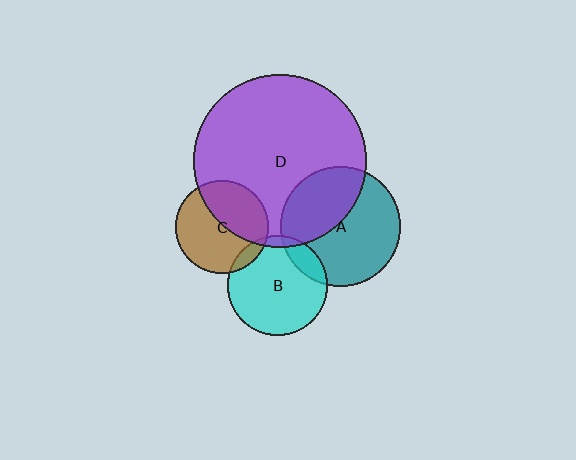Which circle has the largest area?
Circle D (purple).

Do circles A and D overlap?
Yes.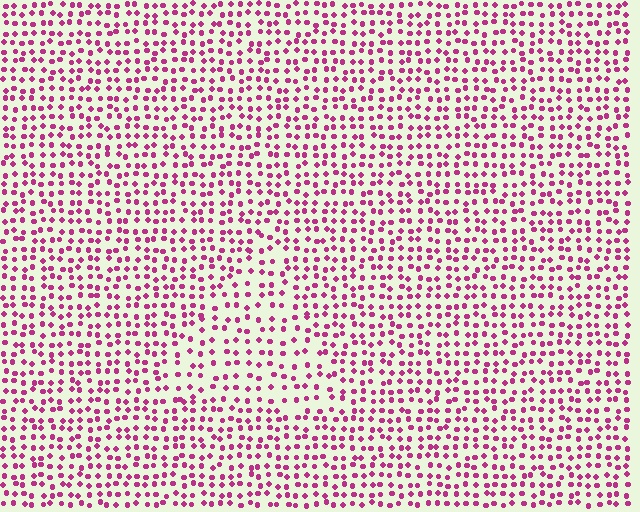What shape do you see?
I see a triangle.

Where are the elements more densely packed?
The elements are more densely packed outside the triangle boundary.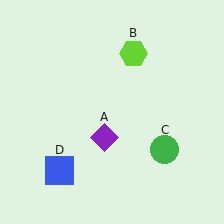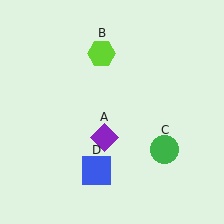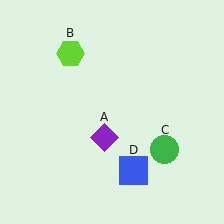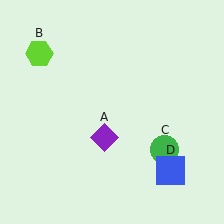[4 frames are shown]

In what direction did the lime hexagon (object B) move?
The lime hexagon (object B) moved left.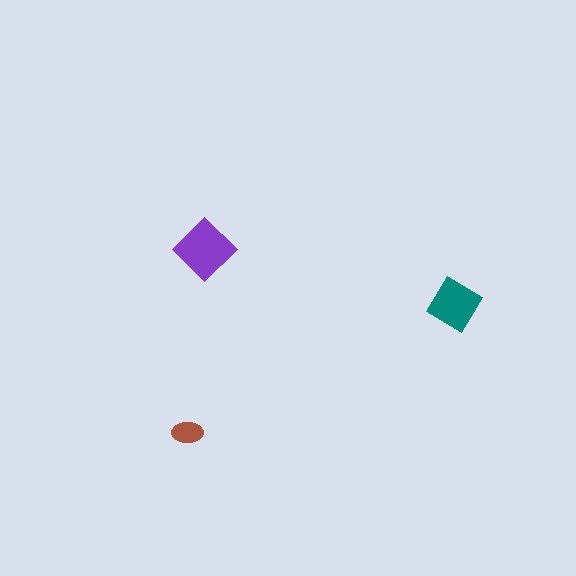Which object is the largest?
The purple diamond.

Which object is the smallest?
The brown ellipse.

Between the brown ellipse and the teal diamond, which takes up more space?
The teal diamond.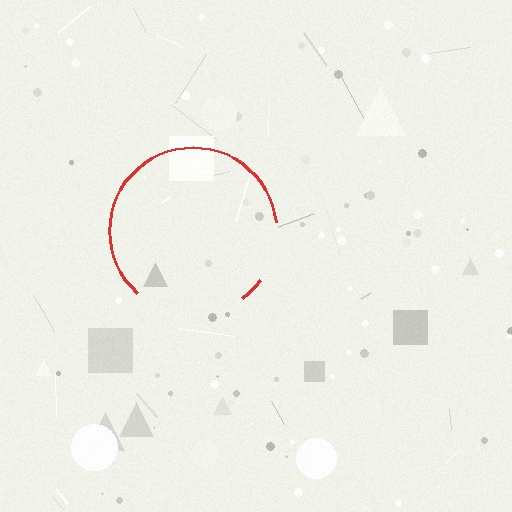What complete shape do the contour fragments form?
The contour fragments form a circle.